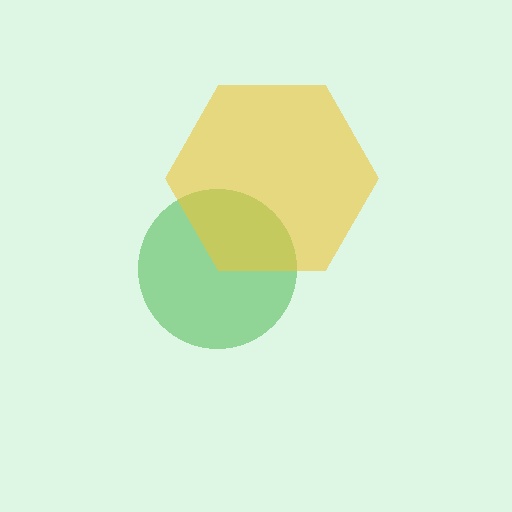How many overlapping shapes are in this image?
There are 2 overlapping shapes in the image.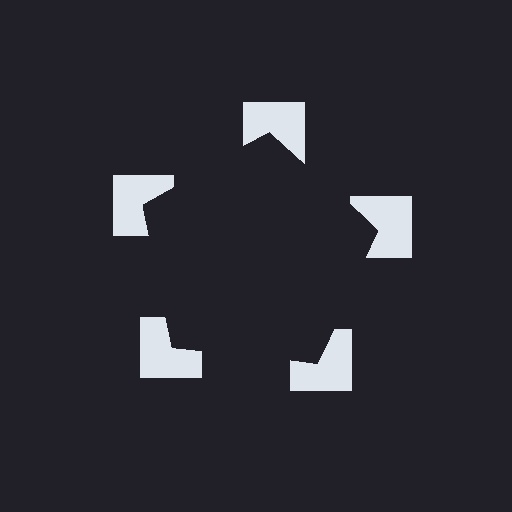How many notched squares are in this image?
There are 5 — one at each vertex of the illusory pentagon.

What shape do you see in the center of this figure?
An illusory pentagon — its edges are inferred from the aligned wedge cuts in the notched squares, not physically drawn.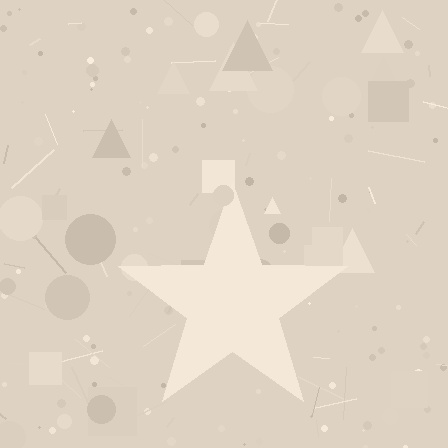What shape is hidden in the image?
A star is hidden in the image.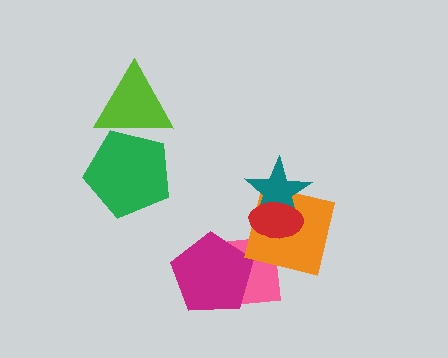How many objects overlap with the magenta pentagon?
1 object overlaps with the magenta pentagon.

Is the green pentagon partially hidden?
Yes, it is partially covered by another shape.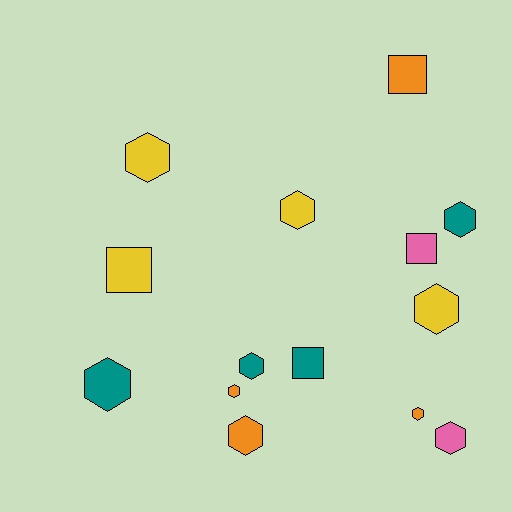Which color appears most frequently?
Teal, with 4 objects.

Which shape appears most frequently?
Hexagon, with 10 objects.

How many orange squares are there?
There is 1 orange square.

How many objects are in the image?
There are 14 objects.